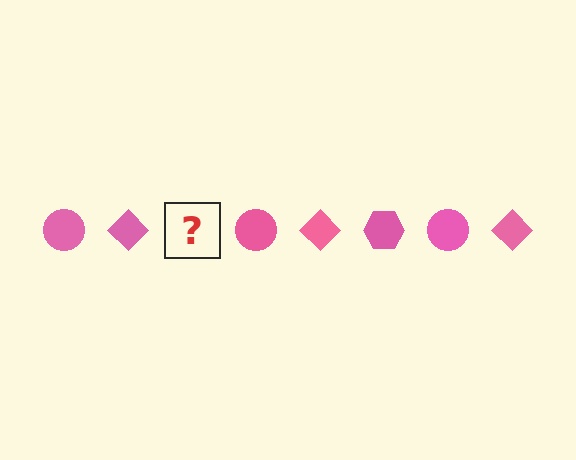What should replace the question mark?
The question mark should be replaced with a pink hexagon.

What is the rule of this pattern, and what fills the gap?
The rule is that the pattern cycles through circle, diamond, hexagon shapes in pink. The gap should be filled with a pink hexagon.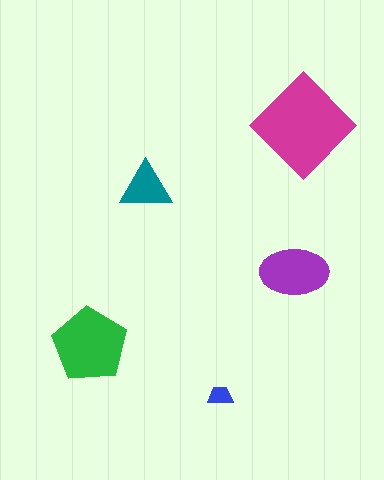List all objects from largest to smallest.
The magenta diamond, the green pentagon, the purple ellipse, the teal triangle, the blue trapezoid.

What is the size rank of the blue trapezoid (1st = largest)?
5th.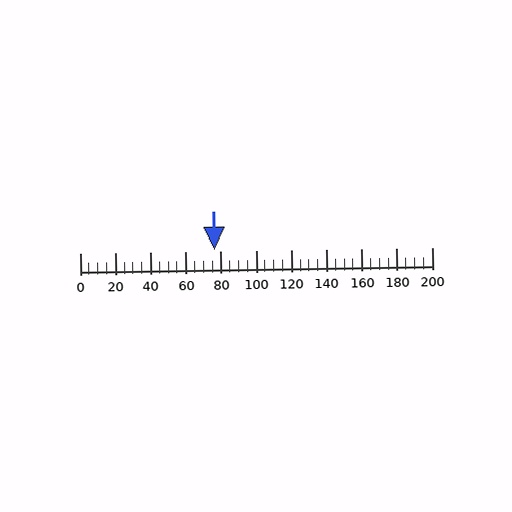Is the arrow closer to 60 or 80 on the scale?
The arrow is closer to 80.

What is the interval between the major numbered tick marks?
The major tick marks are spaced 20 units apart.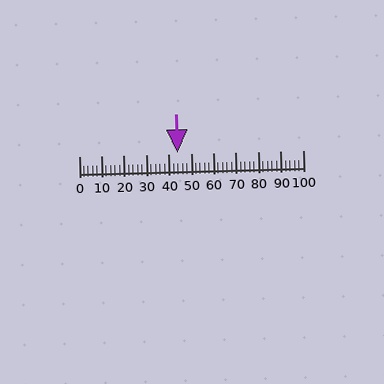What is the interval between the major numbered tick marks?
The major tick marks are spaced 10 units apart.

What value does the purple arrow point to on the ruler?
The purple arrow points to approximately 44.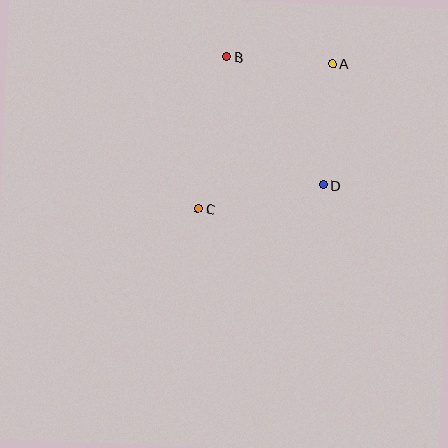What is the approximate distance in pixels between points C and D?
The distance between C and D is approximately 127 pixels.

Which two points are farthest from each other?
Points A and C are farthest from each other.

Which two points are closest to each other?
Points A and B are closest to each other.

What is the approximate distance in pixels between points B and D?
The distance between B and D is approximately 160 pixels.